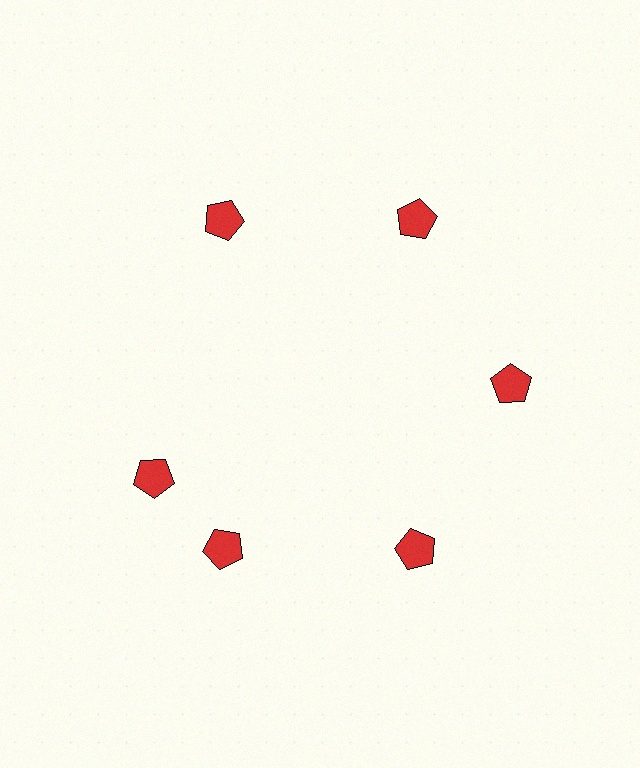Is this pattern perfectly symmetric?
No. The 6 red pentagons are arranged in a ring, but one element near the 9 o'clock position is rotated out of alignment along the ring, breaking the 6-fold rotational symmetry.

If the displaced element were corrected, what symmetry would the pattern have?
It would have 6-fold rotational symmetry — the pattern would map onto itself every 60 degrees.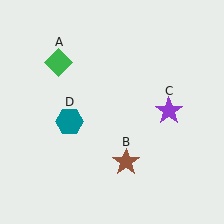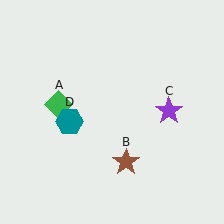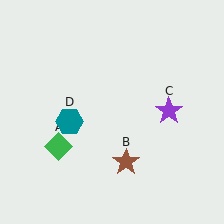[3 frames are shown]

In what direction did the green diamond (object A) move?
The green diamond (object A) moved down.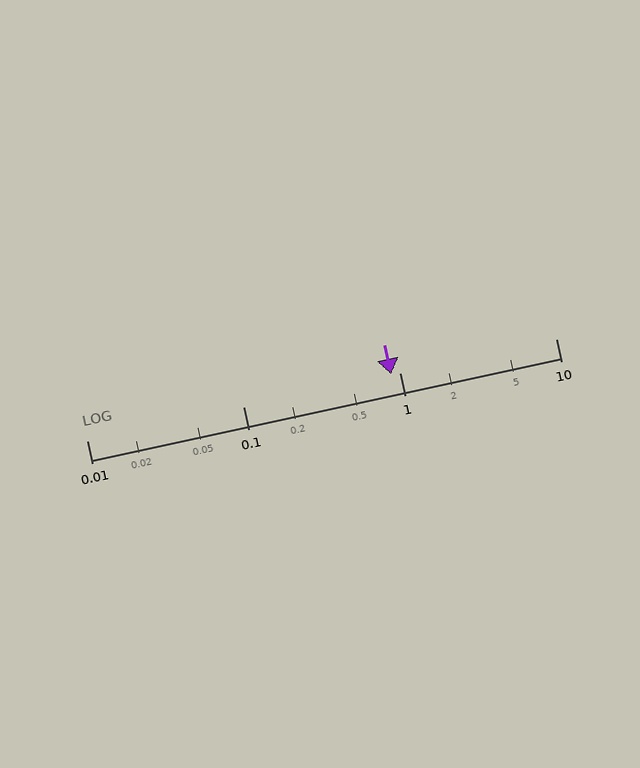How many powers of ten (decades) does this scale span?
The scale spans 3 decades, from 0.01 to 10.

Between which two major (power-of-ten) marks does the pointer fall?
The pointer is between 0.1 and 1.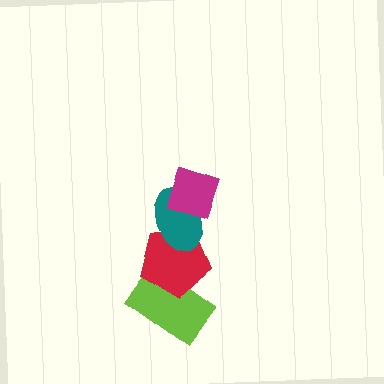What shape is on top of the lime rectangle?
The red pentagon is on top of the lime rectangle.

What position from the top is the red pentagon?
The red pentagon is 3rd from the top.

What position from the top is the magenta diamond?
The magenta diamond is 1st from the top.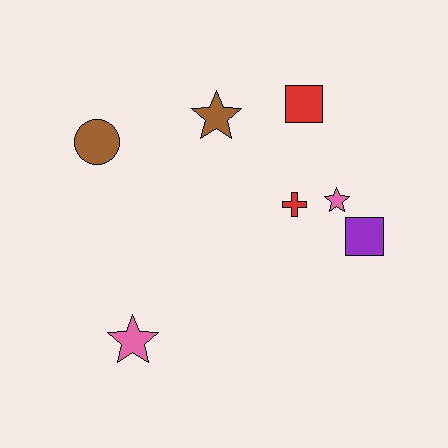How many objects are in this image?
There are 7 objects.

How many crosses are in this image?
There is 1 cross.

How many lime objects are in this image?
There are no lime objects.